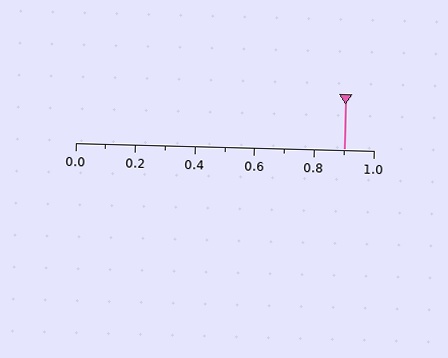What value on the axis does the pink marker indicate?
The marker indicates approximately 0.9.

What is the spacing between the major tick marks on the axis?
The major ticks are spaced 0.2 apart.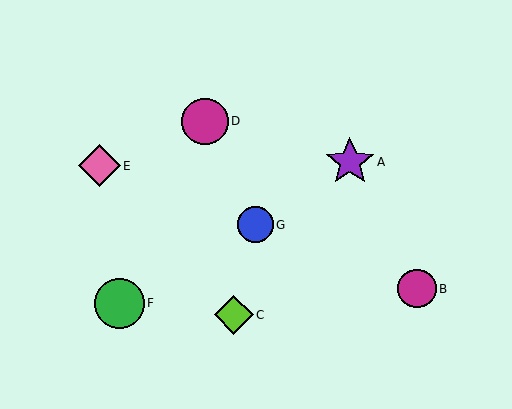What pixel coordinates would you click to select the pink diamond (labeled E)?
Click at (99, 166) to select the pink diamond E.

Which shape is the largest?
The green circle (labeled F) is the largest.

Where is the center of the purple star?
The center of the purple star is at (350, 162).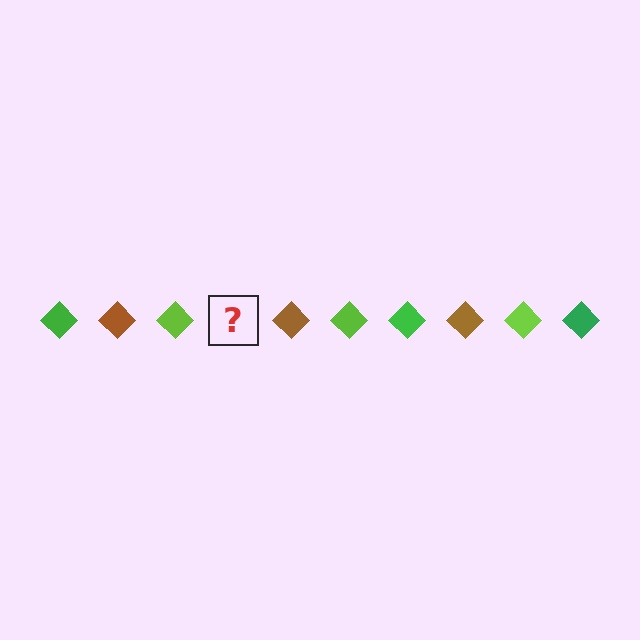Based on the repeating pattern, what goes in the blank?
The blank should be a green diamond.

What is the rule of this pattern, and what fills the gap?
The rule is that the pattern cycles through green, brown, lime diamonds. The gap should be filled with a green diamond.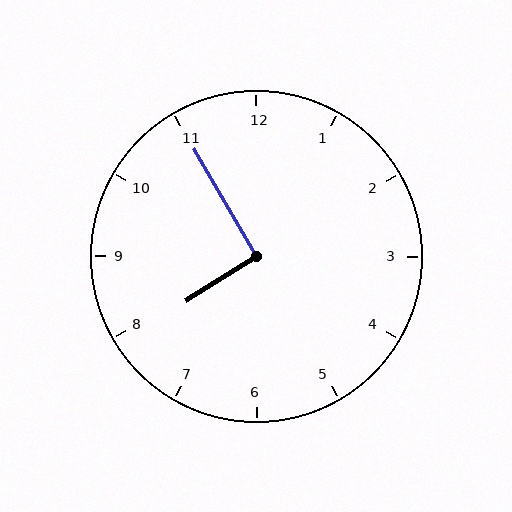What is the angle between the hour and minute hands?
Approximately 92 degrees.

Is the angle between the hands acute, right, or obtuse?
It is right.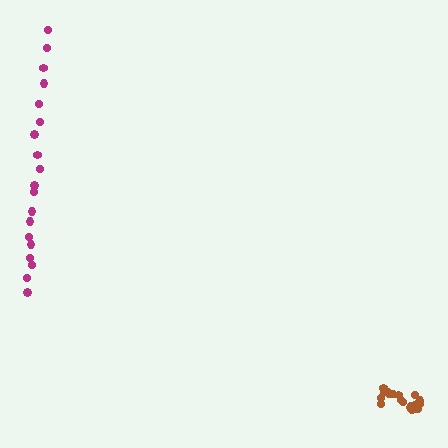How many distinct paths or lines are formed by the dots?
There are 2 distinct paths.